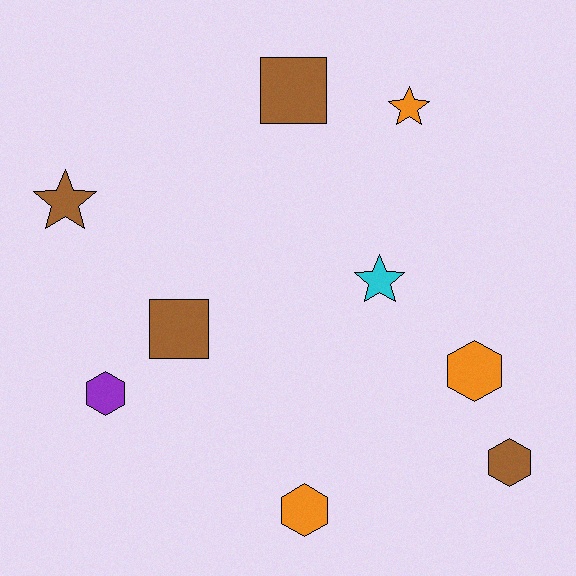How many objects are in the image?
There are 9 objects.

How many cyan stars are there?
There is 1 cyan star.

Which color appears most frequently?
Brown, with 4 objects.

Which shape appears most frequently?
Hexagon, with 4 objects.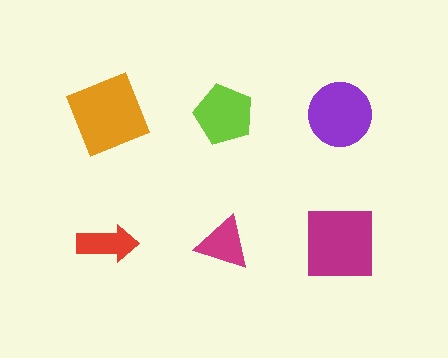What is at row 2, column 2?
A magenta triangle.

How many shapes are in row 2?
3 shapes.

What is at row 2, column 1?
A red arrow.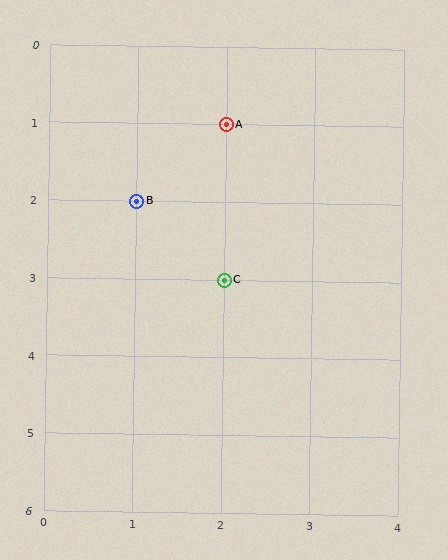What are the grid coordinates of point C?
Point C is at grid coordinates (2, 3).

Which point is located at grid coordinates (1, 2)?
Point B is at (1, 2).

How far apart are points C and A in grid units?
Points C and A are 2 rows apart.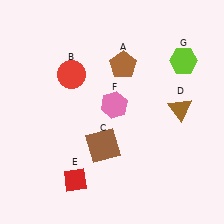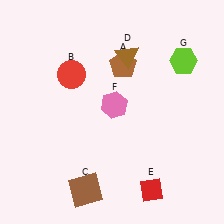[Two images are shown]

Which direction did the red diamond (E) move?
The red diamond (E) moved right.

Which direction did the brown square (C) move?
The brown square (C) moved down.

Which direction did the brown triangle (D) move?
The brown triangle (D) moved left.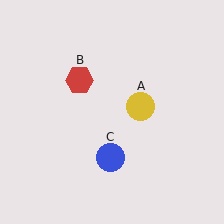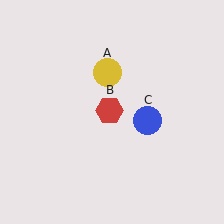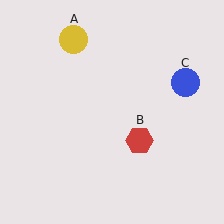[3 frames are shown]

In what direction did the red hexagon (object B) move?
The red hexagon (object B) moved down and to the right.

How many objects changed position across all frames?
3 objects changed position: yellow circle (object A), red hexagon (object B), blue circle (object C).